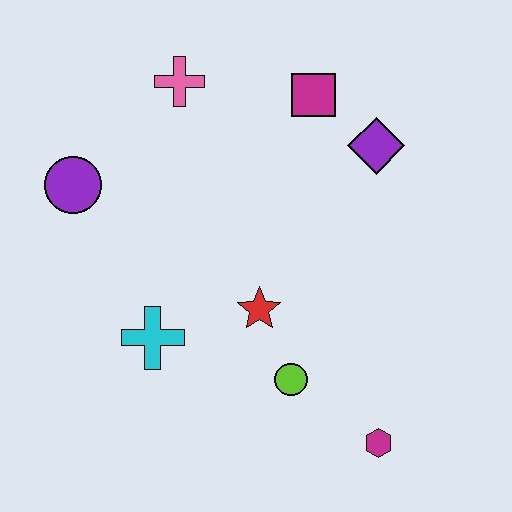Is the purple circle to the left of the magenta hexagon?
Yes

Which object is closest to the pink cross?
The magenta square is closest to the pink cross.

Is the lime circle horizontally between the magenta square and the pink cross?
Yes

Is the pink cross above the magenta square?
Yes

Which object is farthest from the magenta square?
The magenta hexagon is farthest from the magenta square.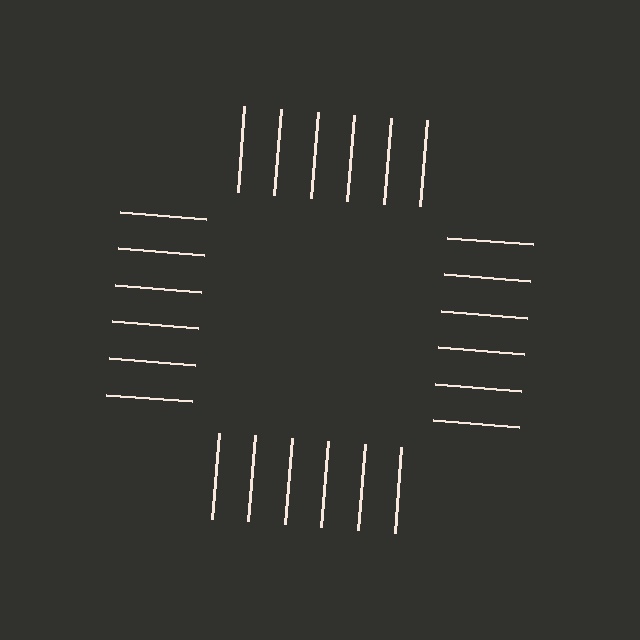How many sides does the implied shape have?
4 sides — the line-ends trace a square.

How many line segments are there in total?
24 — 6 along each of the 4 edges.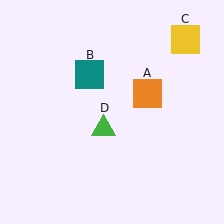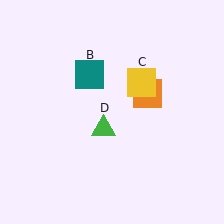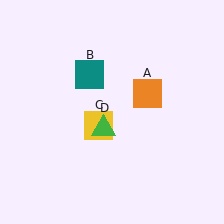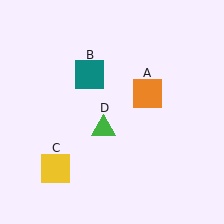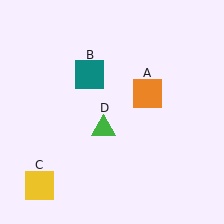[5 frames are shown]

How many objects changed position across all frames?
1 object changed position: yellow square (object C).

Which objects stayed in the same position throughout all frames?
Orange square (object A) and teal square (object B) and green triangle (object D) remained stationary.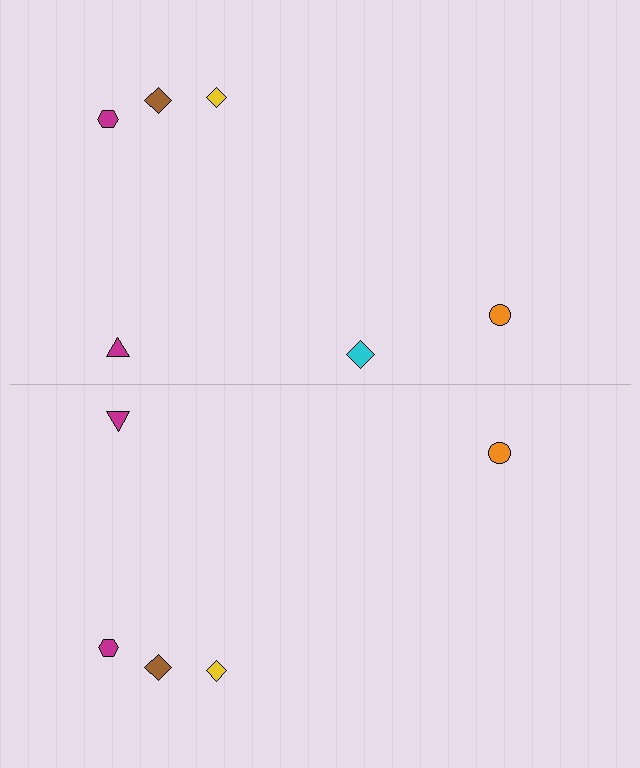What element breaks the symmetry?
A cyan diamond is missing from the bottom side.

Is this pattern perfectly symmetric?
No, the pattern is not perfectly symmetric. A cyan diamond is missing from the bottom side.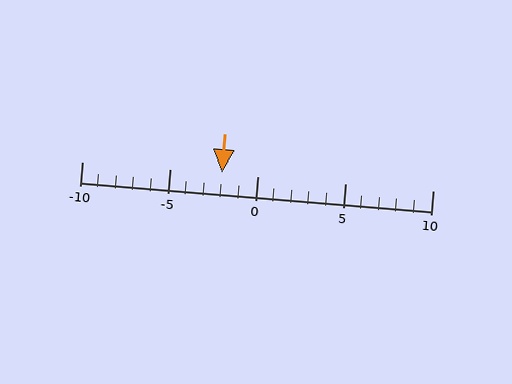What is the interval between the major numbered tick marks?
The major tick marks are spaced 5 units apart.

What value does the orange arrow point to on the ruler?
The orange arrow points to approximately -2.